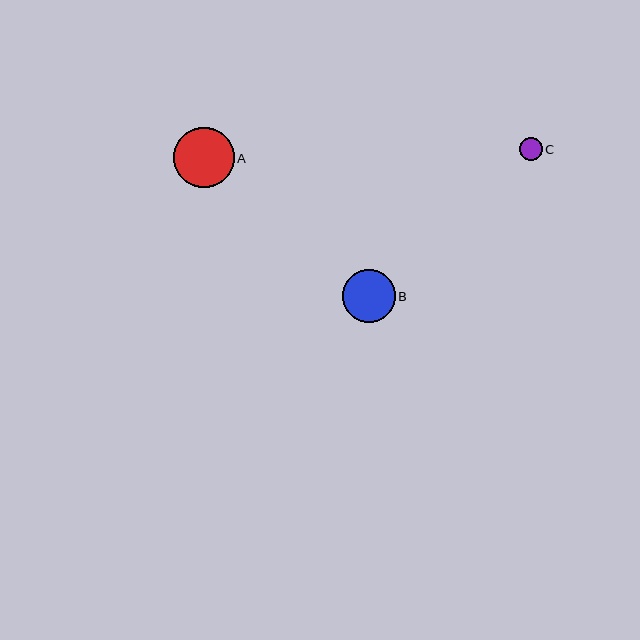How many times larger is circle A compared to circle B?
Circle A is approximately 1.1 times the size of circle B.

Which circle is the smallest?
Circle C is the smallest with a size of approximately 22 pixels.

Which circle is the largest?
Circle A is the largest with a size of approximately 60 pixels.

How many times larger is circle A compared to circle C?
Circle A is approximately 2.7 times the size of circle C.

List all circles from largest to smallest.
From largest to smallest: A, B, C.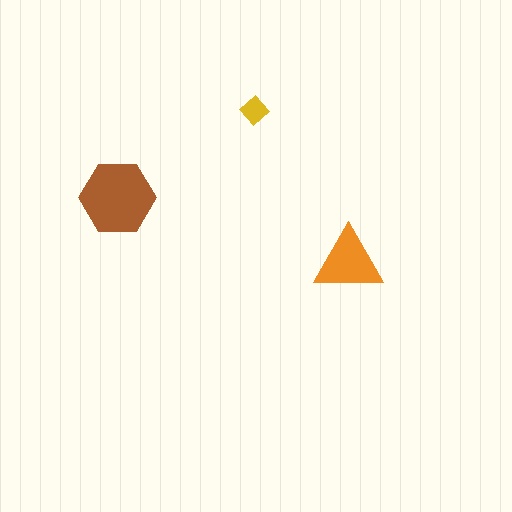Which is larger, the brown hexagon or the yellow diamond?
The brown hexagon.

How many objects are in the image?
There are 3 objects in the image.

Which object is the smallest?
The yellow diamond.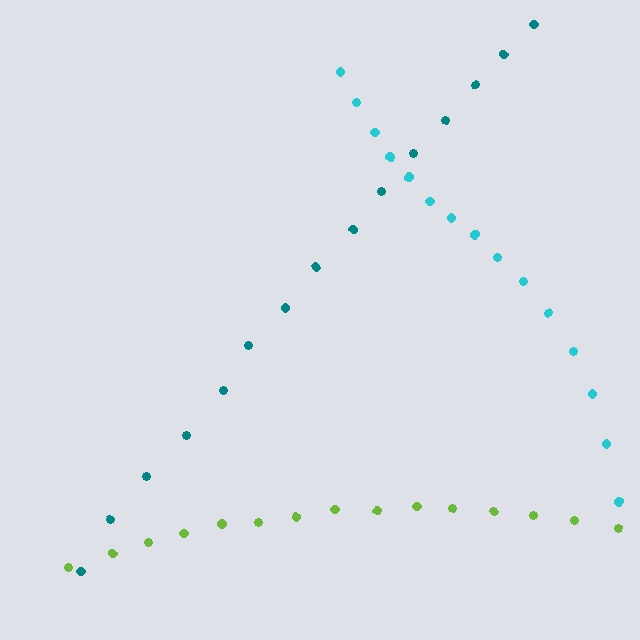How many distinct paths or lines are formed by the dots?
There are 3 distinct paths.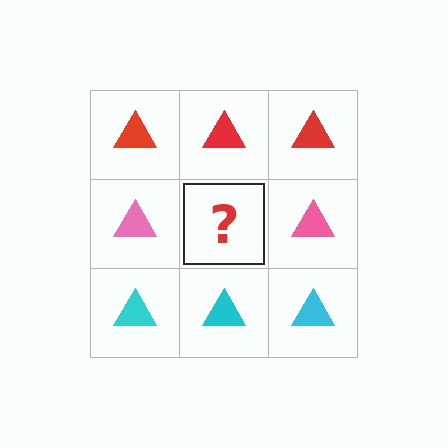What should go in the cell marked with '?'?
The missing cell should contain a pink triangle.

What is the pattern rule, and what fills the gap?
The rule is that each row has a consistent color. The gap should be filled with a pink triangle.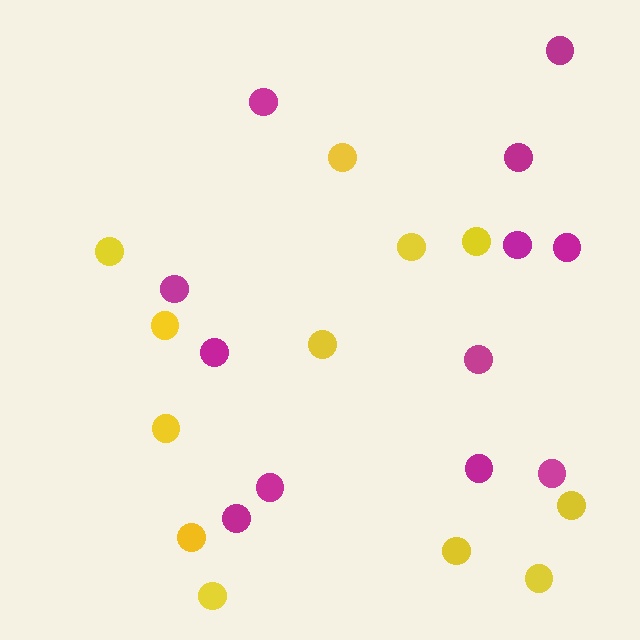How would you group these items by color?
There are 2 groups: one group of yellow circles (12) and one group of magenta circles (12).